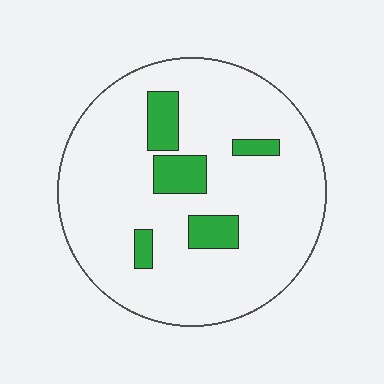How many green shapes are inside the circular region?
5.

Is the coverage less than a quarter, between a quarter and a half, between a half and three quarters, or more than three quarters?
Less than a quarter.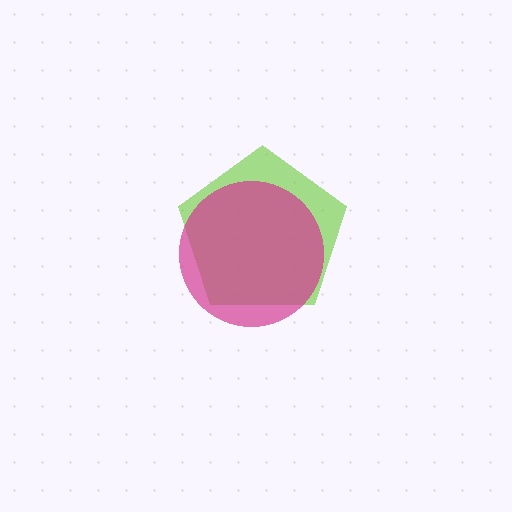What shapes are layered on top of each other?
The layered shapes are: a lime pentagon, a magenta circle.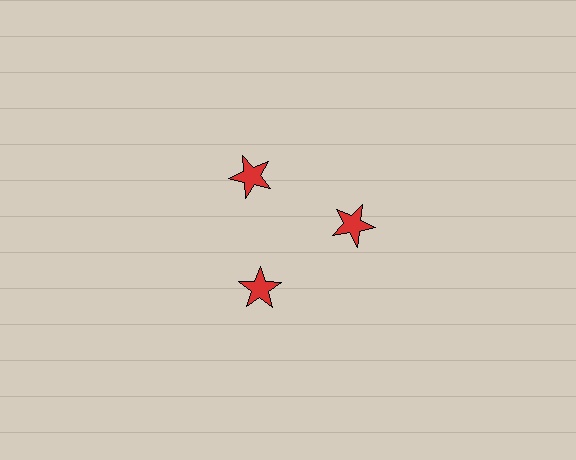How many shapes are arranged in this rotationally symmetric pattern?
There are 3 shapes, arranged in 3 groups of 1.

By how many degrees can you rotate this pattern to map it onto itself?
The pattern maps onto itself every 120 degrees of rotation.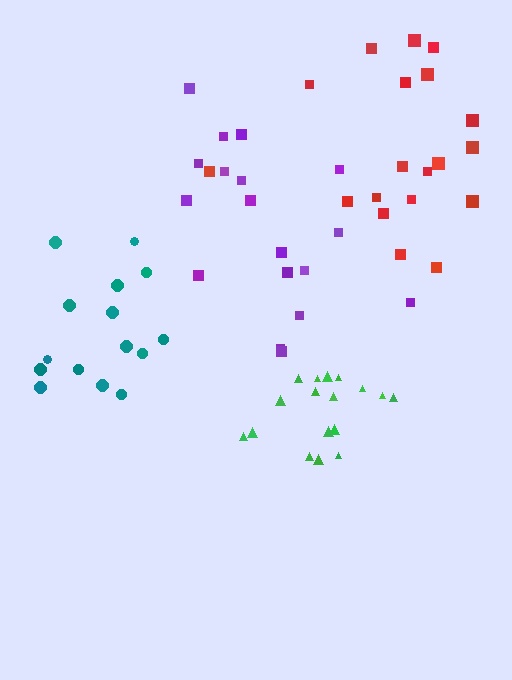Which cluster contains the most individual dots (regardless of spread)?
Red (19).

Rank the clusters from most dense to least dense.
green, purple, teal, red.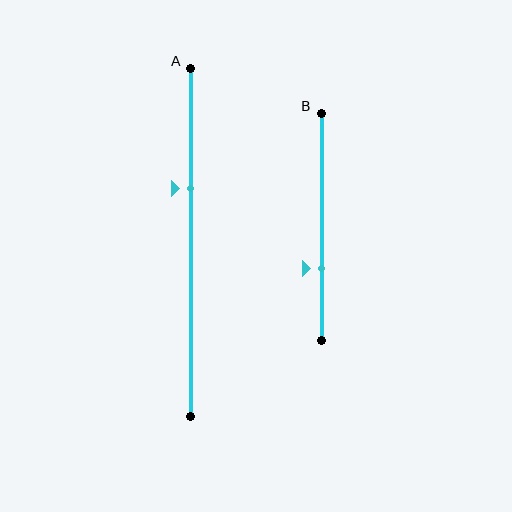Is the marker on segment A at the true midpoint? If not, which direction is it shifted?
No, the marker on segment A is shifted upward by about 16% of the segment length.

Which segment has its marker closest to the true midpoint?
Segment A has its marker closest to the true midpoint.